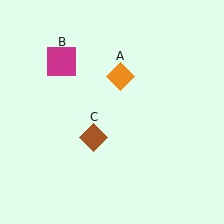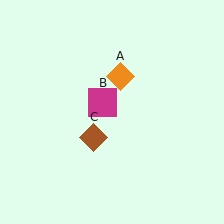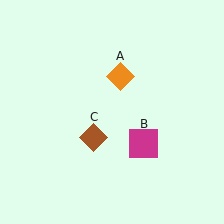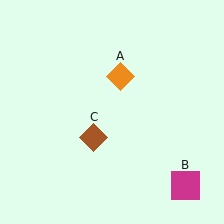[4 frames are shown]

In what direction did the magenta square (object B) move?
The magenta square (object B) moved down and to the right.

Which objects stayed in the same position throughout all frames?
Orange diamond (object A) and brown diamond (object C) remained stationary.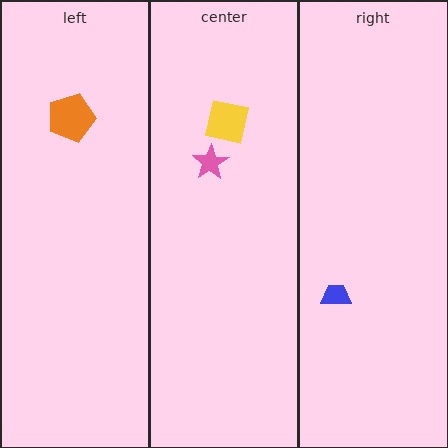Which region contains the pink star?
The center region.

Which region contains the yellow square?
The center region.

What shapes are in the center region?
The pink star, the yellow square.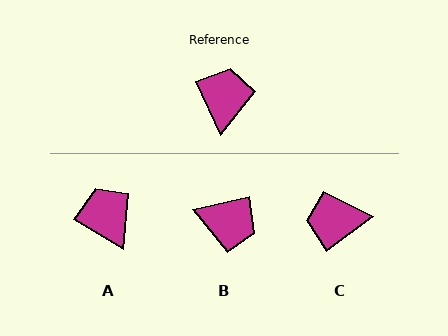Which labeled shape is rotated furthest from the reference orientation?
C, about 103 degrees away.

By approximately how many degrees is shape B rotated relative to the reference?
Approximately 102 degrees clockwise.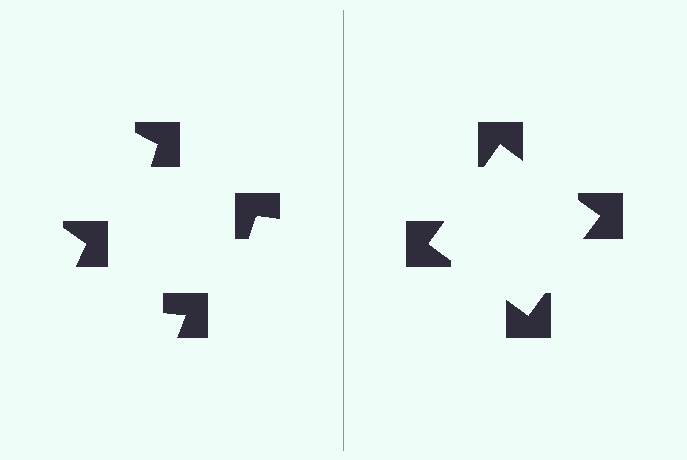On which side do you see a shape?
An illusory square appears on the right side. On the left side the wedge cuts are rotated, so no coherent shape forms.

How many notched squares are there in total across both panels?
8 — 4 on each side.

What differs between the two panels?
The notched squares are positioned identically on both sides; only the wedge orientations differ. On the right they align to a square; on the left they are misaligned.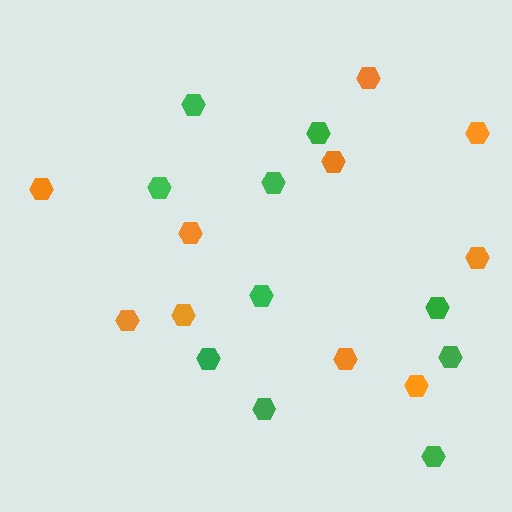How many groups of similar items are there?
There are 2 groups: one group of green hexagons (10) and one group of orange hexagons (10).